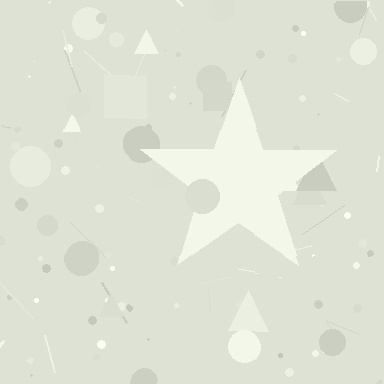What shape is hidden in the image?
A star is hidden in the image.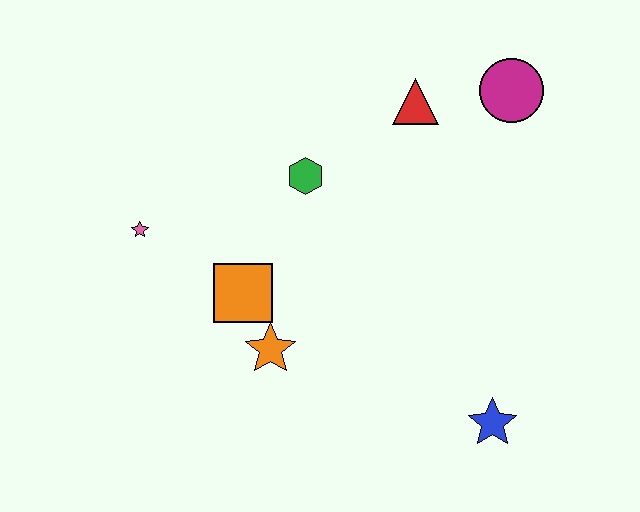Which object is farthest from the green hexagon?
The blue star is farthest from the green hexagon.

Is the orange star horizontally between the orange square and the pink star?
No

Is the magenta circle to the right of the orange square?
Yes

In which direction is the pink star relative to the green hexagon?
The pink star is to the left of the green hexagon.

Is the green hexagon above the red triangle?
No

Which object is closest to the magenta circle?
The red triangle is closest to the magenta circle.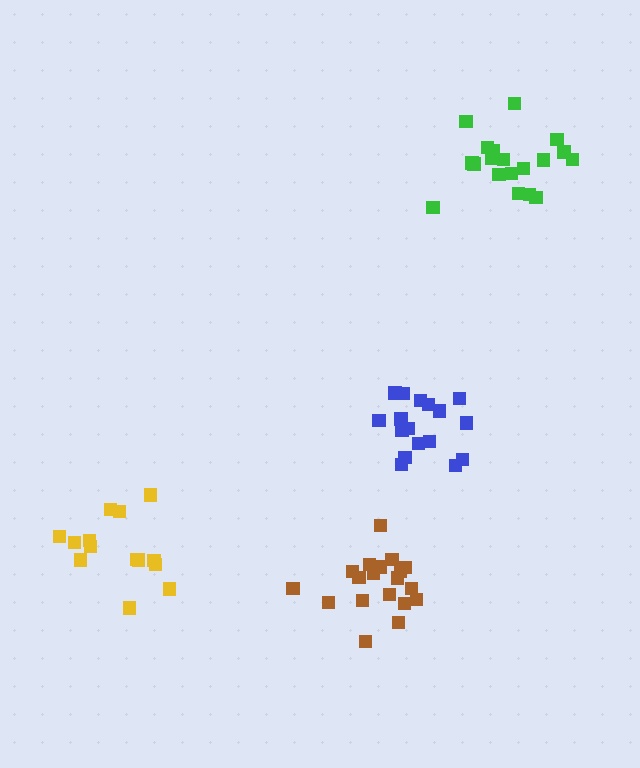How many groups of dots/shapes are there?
There are 4 groups.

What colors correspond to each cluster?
The clusters are colored: blue, yellow, green, brown.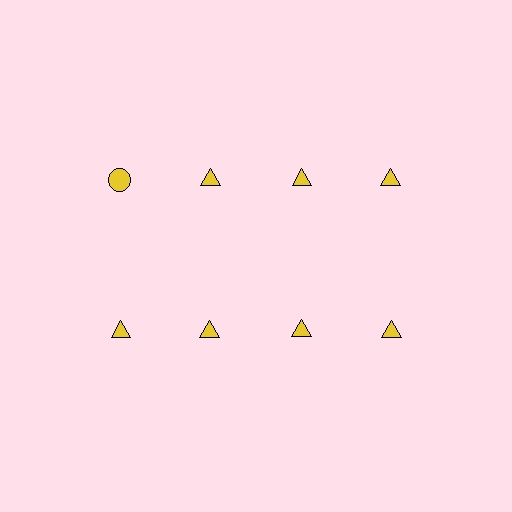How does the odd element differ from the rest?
It has a different shape: circle instead of triangle.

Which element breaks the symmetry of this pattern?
The yellow circle in the top row, leftmost column breaks the symmetry. All other shapes are yellow triangles.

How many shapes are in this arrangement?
There are 8 shapes arranged in a grid pattern.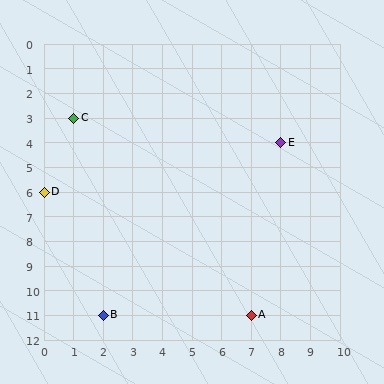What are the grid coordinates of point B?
Point B is at grid coordinates (2, 11).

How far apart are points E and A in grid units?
Points E and A are 1 column and 7 rows apart (about 7.1 grid units diagonally).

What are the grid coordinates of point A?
Point A is at grid coordinates (7, 11).